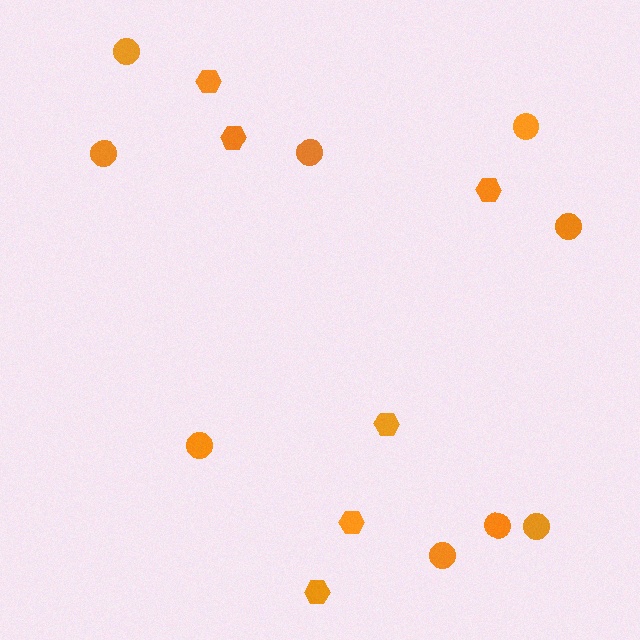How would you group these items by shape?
There are 2 groups: one group of hexagons (6) and one group of circles (9).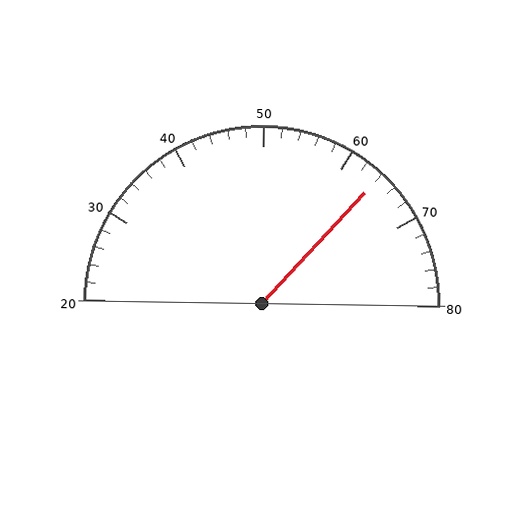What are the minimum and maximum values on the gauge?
The gauge ranges from 20 to 80.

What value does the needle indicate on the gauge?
The needle indicates approximately 64.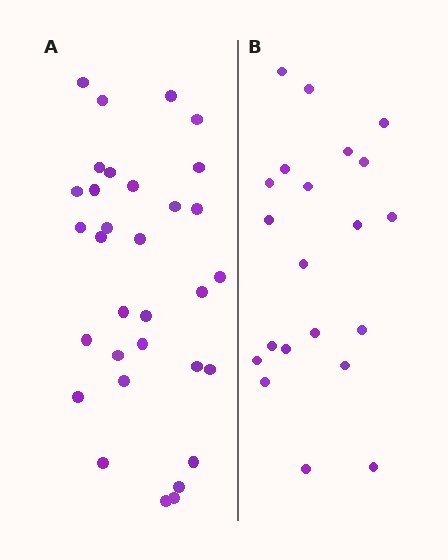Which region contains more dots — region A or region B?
Region A (the left region) has more dots.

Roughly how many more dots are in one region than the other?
Region A has roughly 12 or so more dots than region B.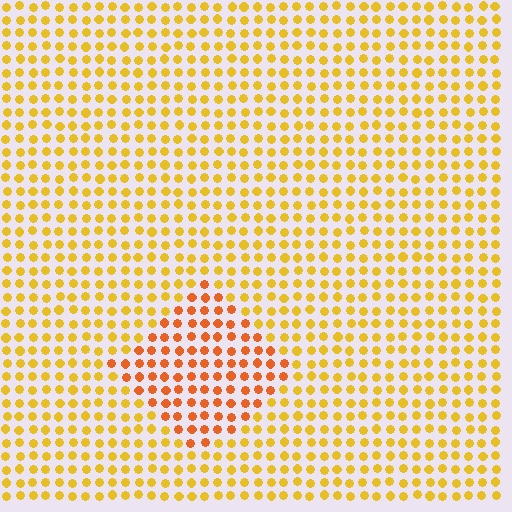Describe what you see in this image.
The image is filled with small yellow elements in a uniform arrangement. A diamond-shaped region is visible where the elements are tinted to a slightly different hue, forming a subtle color boundary.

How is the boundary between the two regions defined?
The boundary is defined purely by a slight shift in hue (about 29 degrees). Spacing, size, and orientation are identical on both sides.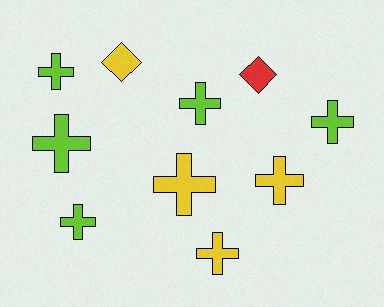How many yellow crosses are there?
There are 3 yellow crosses.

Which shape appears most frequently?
Cross, with 8 objects.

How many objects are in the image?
There are 10 objects.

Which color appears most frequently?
Lime, with 5 objects.